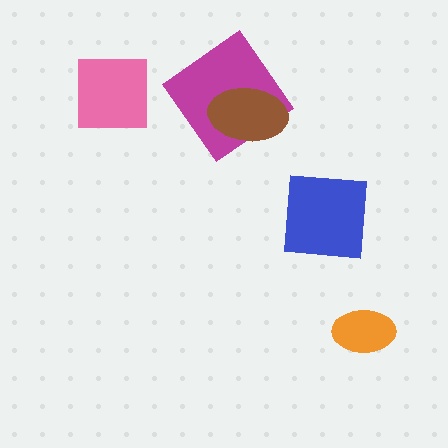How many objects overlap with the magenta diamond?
1 object overlaps with the magenta diamond.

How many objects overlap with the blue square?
0 objects overlap with the blue square.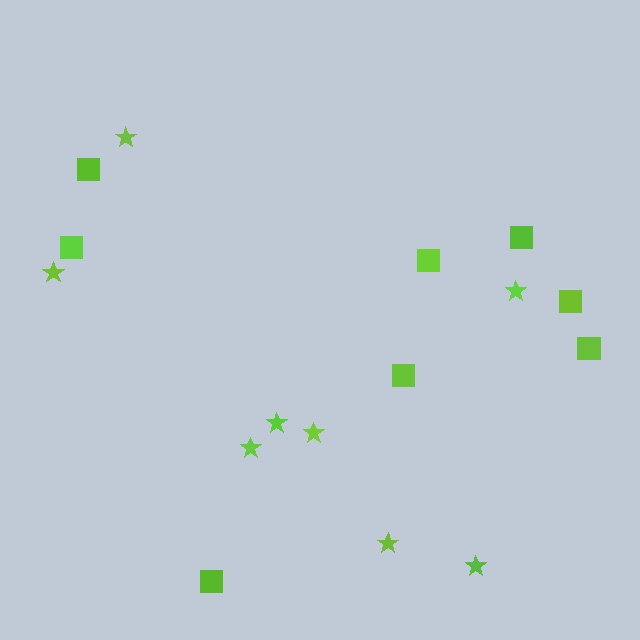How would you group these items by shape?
There are 2 groups: one group of squares (8) and one group of stars (8).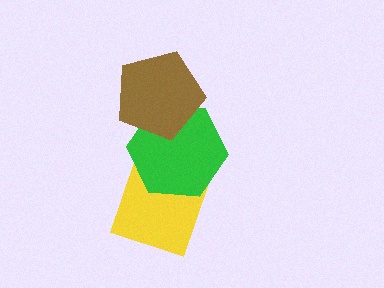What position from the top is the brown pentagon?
The brown pentagon is 1st from the top.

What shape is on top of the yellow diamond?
The green hexagon is on top of the yellow diamond.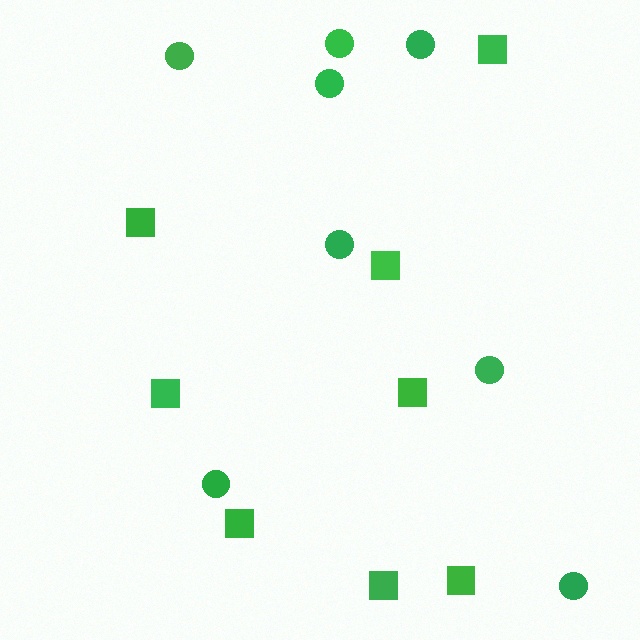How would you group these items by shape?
There are 2 groups: one group of squares (8) and one group of circles (8).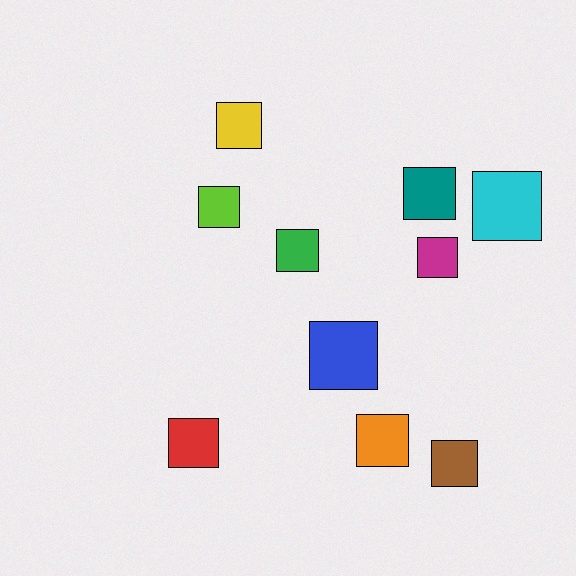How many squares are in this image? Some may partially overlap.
There are 10 squares.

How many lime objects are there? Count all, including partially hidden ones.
There is 1 lime object.